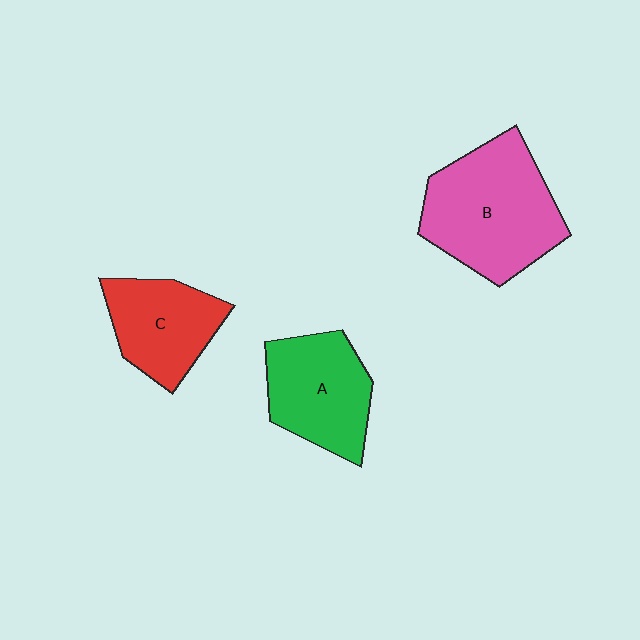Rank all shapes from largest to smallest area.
From largest to smallest: B (pink), A (green), C (red).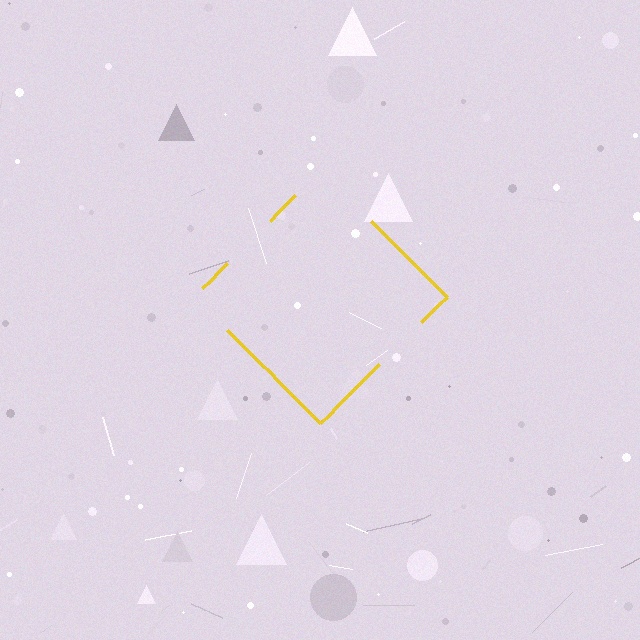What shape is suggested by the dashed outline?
The dashed outline suggests a diamond.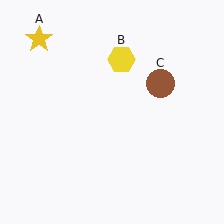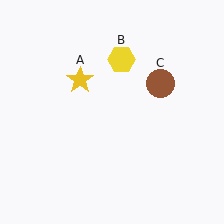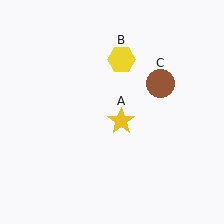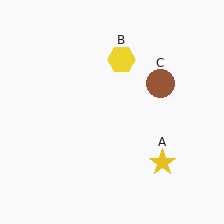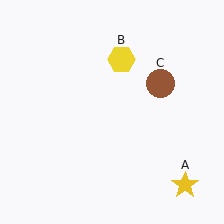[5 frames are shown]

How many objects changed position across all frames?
1 object changed position: yellow star (object A).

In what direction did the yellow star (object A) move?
The yellow star (object A) moved down and to the right.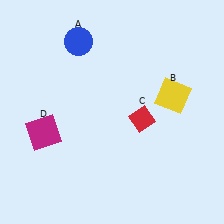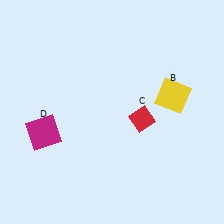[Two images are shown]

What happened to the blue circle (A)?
The blue circle (A) was removed in Image 2. It was in the top-left area of Image 1.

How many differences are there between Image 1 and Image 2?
There is 1 difference between the two images.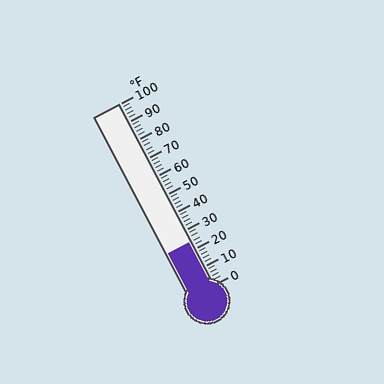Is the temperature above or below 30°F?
The temperature is below 30°F.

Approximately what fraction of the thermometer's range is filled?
The thermometer is filled to approximately 25% of its range.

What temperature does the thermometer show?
The thermometer shows approximately 24°F.